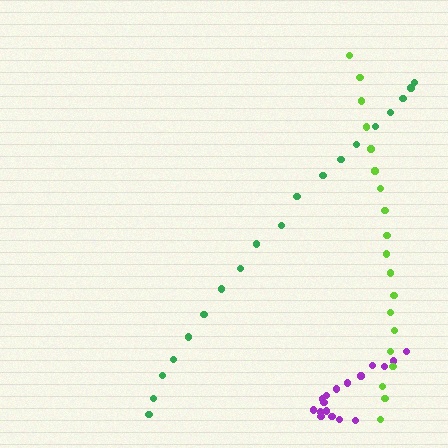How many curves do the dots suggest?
There are 3 distinct paths.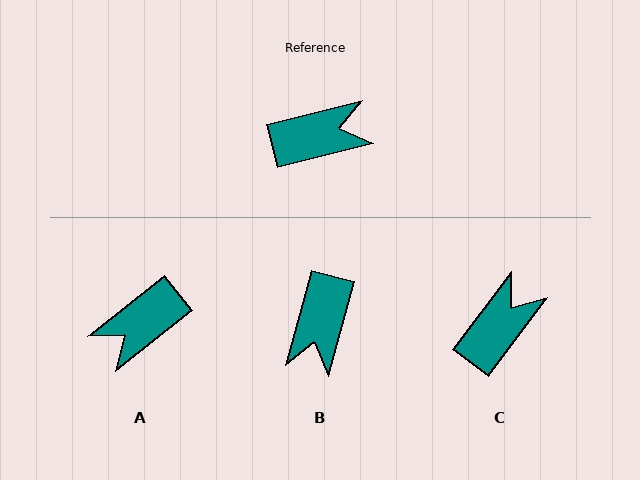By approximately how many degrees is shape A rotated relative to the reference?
Approximately 156 degrees clockwise.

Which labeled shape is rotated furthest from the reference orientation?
A, about 156 degrees away.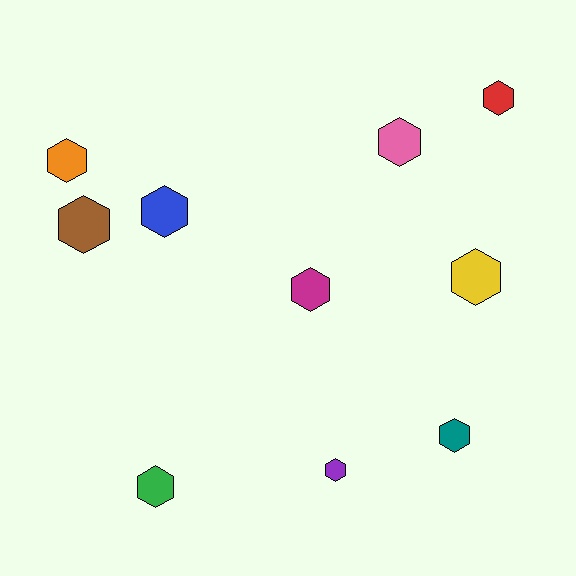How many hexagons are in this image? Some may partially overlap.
There are 10 hexagons.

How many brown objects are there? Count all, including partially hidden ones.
There is 1 brown object.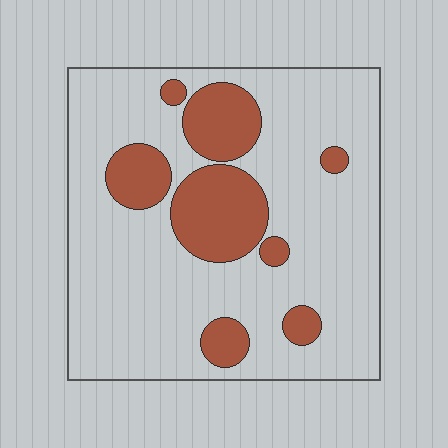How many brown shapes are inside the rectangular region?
8.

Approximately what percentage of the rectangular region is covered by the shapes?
Approximately 20%.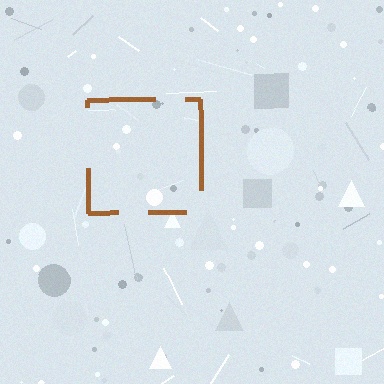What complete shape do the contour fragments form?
The contour fragments form a square.